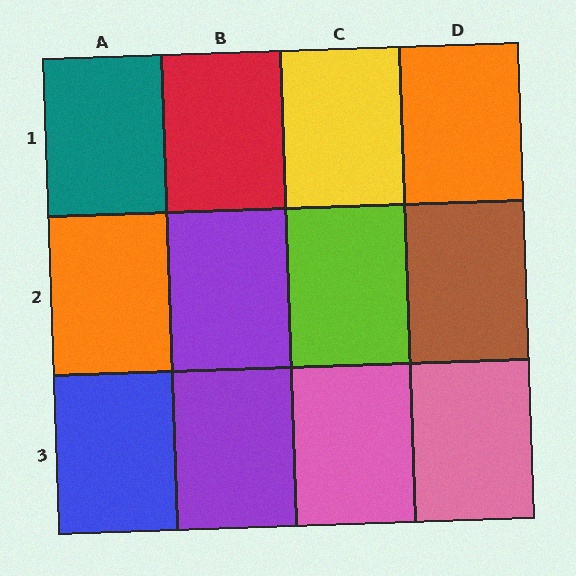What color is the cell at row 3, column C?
Pink.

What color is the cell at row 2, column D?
Brown.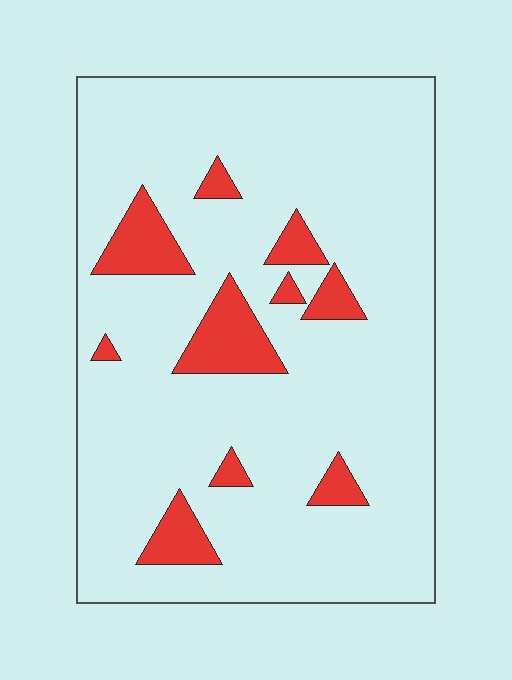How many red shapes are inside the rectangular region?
10.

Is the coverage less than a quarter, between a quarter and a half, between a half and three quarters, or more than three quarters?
Less than a quarter.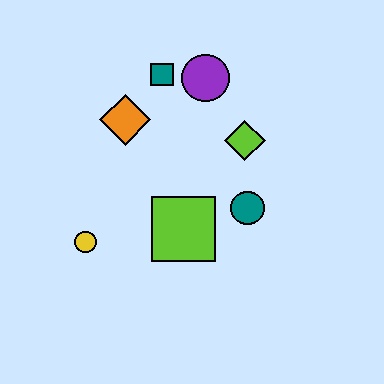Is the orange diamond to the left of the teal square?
Yes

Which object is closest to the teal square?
The purple circle is closest to the teal square.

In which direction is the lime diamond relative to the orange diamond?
The lime diamond is to the right of the orange diamond.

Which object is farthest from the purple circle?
The yellow circle is farthest from the purple circle.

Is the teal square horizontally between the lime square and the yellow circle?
Yes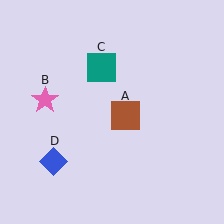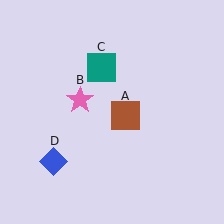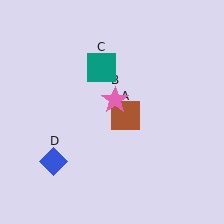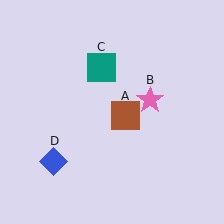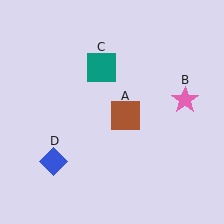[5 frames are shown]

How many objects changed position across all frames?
1 object changed position: pink star (object B).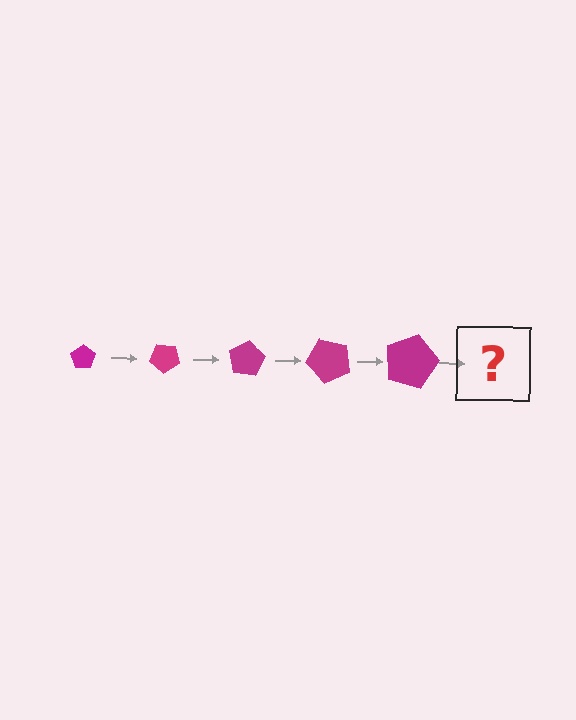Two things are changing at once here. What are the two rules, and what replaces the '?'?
The two rules are that the pentagon grows larger each step and it rotates 40 degrees each step. The '?' should be a pentagon, larger than the previous one and rotated 200 degrees from the start.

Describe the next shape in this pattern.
It should be a pentagon, larger than the previous one and rotated 200 degrees from the start.